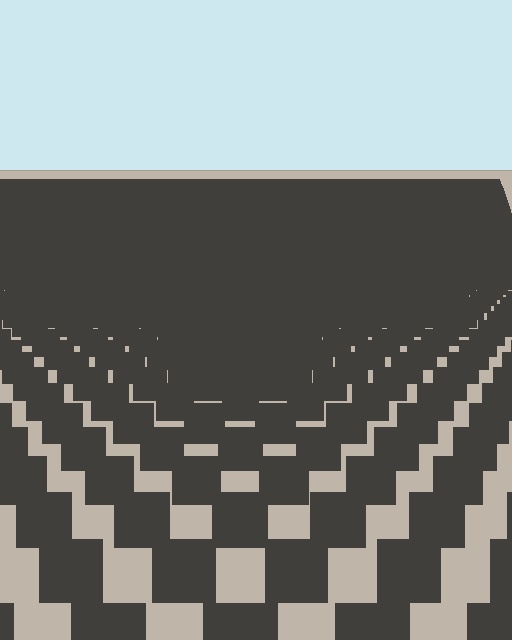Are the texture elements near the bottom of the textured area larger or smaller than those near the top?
Larger. Near the bottom, elements are closer to the viewer and appear at a bigger on-screen size.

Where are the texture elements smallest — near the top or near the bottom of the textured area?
Near the top.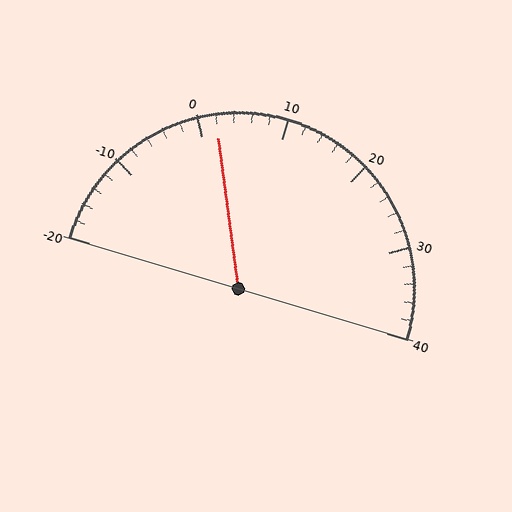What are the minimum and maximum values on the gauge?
The gauge ranges from -20 to 40.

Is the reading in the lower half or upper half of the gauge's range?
The reading is in the lower half of the range (-20 to 40).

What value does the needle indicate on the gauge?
The needle indicates approximately 2.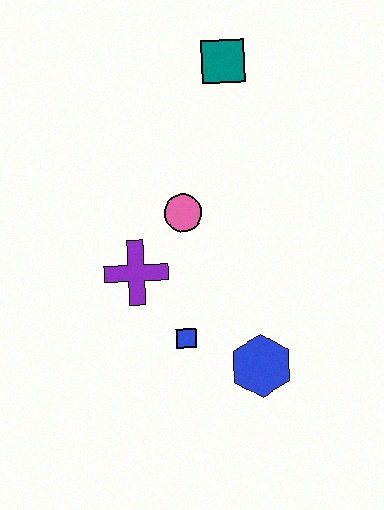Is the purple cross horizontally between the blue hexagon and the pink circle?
No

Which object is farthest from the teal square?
The blue hexagon is farthest from the teal square.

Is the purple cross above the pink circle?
No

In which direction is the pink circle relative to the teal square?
The pink circle is below the teal square.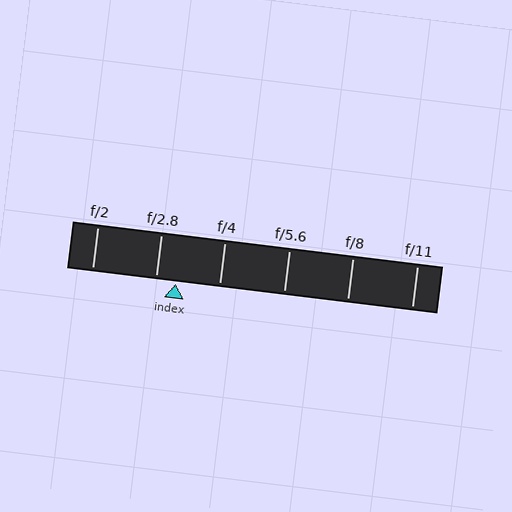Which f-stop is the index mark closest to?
The index mark is closest to f/2.8.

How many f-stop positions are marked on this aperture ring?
There are 6 f-stop positions marked.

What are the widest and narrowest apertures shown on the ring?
The widest aperture shown is f/2 and the narrowest is f/11.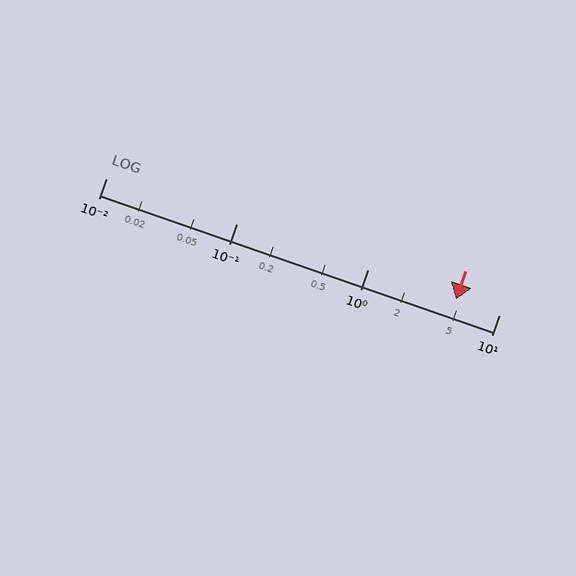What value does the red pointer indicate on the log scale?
The pointer indicates approximately 4.7.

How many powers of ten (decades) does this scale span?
The scale spans 3 decades, from 0.01 to 10.